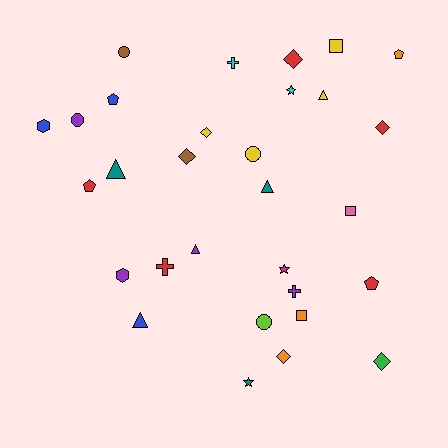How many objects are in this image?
There are 30 objects.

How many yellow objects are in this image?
There are 4 yellow objects.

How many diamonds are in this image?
There are 6 diamonds.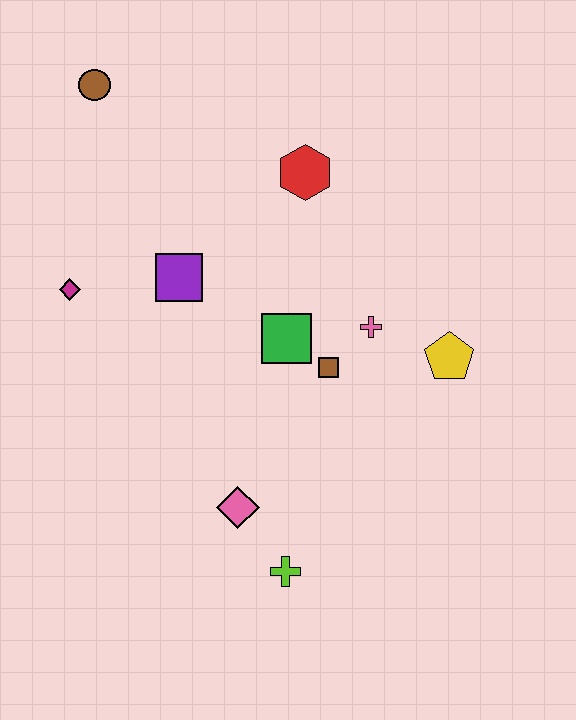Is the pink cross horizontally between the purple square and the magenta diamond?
No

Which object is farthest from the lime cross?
The brown circle is farthest from the lime cross.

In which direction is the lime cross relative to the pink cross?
The lime cross is below the pink cross.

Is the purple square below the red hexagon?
Yes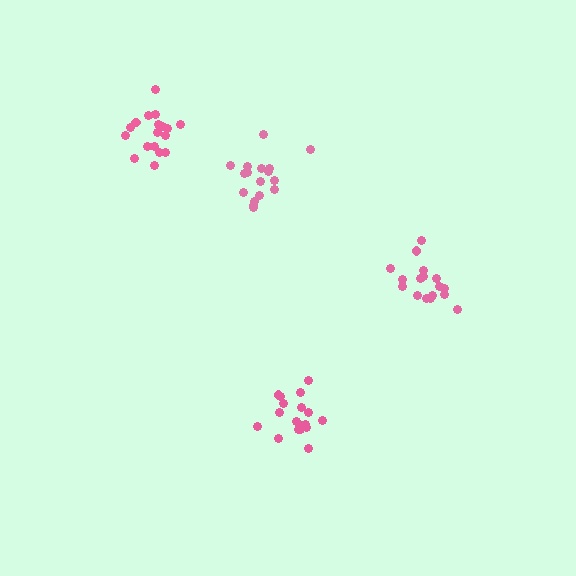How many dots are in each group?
Group 1: 17 dots, Group 2: 17 dots, Group 3: 18 dots, Group 4: 18 dots (70 total).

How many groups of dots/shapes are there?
There are 4 groups.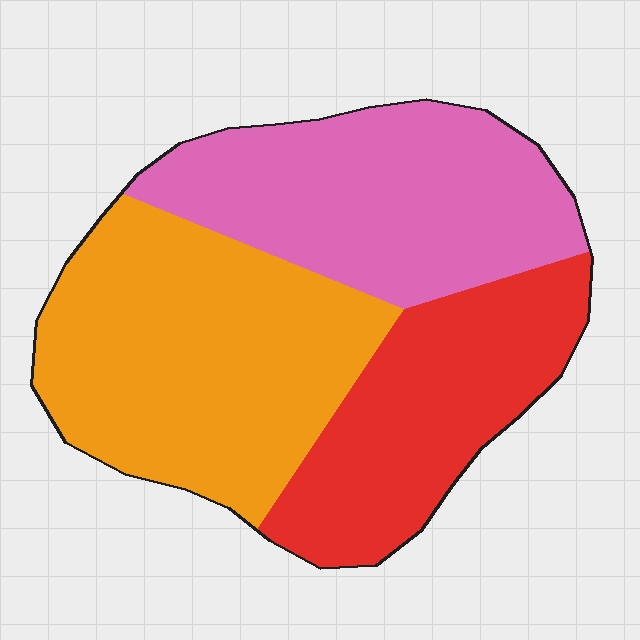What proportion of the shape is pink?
Pink covers about 35% of the shape.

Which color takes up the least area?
Red, at roughly 25%.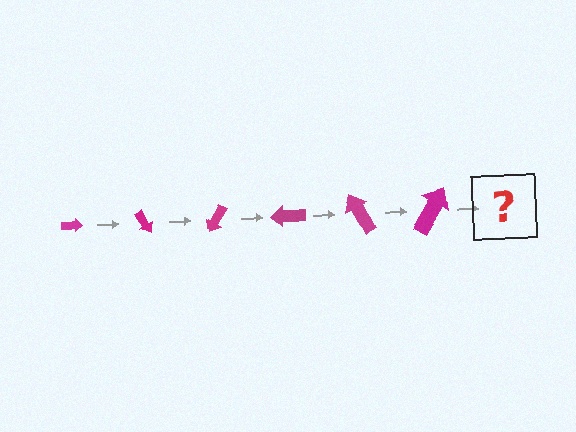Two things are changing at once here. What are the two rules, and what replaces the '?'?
The two rules are that the arrow grows larger each step and it rotates 60 degrees each step. The '?' should be an arrow, larger than the previous one and rotated 360 degrees from the start.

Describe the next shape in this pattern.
It should be an arrow, larger than the previous one and rotated 360 degrees from the start.